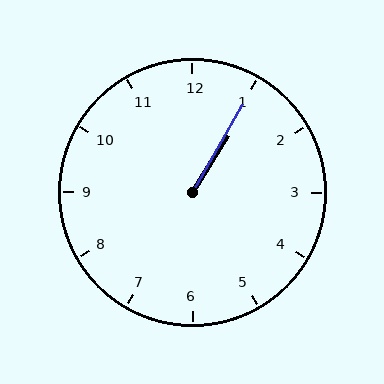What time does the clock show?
1:05.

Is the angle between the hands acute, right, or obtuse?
It is acute.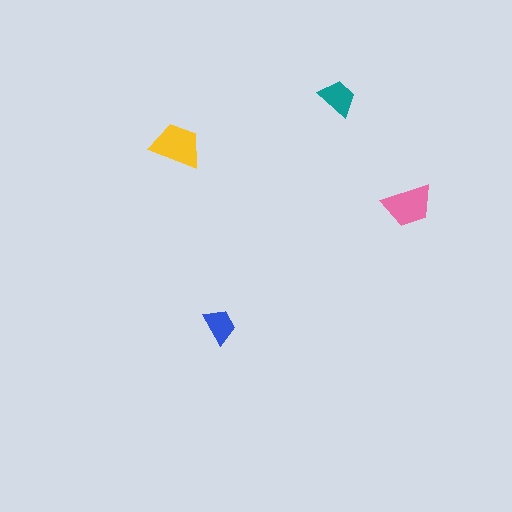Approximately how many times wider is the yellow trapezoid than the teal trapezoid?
About 1.5 times wider.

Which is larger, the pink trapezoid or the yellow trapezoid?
The yellow one.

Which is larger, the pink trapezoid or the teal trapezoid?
The pink one.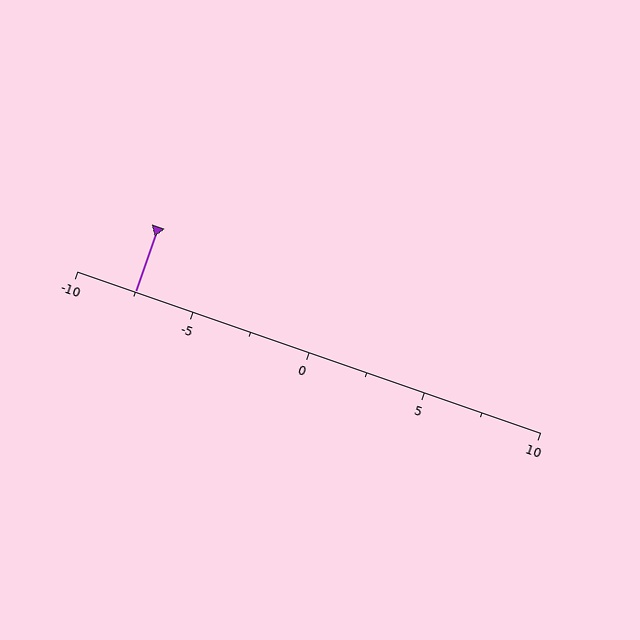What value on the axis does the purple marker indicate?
The marker indicates approximately -7.5.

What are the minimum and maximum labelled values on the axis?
The axis runs from -10 to 10.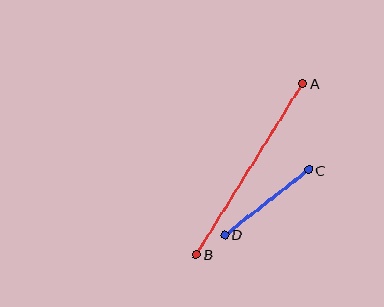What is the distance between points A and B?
The distance is approximately 201 pixels.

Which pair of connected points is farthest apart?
Points A and B are farthest apart.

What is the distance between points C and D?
The distance is approximately 106 pixels.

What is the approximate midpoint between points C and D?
The midpoint is at approximately (267, 202) pixels.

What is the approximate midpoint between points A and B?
The midpoint is at approximately (250, 169) pixels.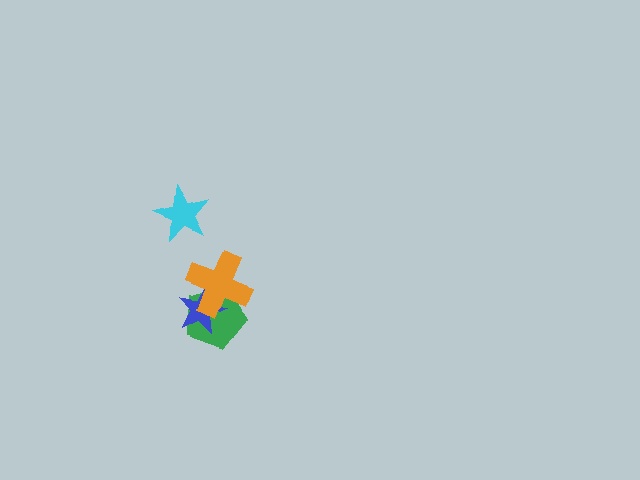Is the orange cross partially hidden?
No, no other shape covers it.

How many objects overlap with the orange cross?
2 objects overlap with the orange cross.